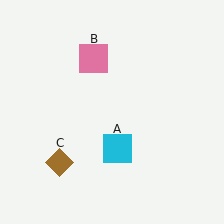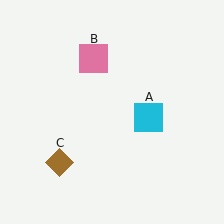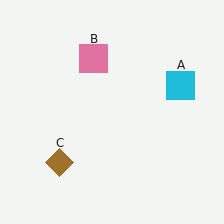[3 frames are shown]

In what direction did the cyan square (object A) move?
The cyan square (object A) moved up and to the right.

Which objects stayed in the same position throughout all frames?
Pink square (object B) and brown diamond (object C) remained stationary.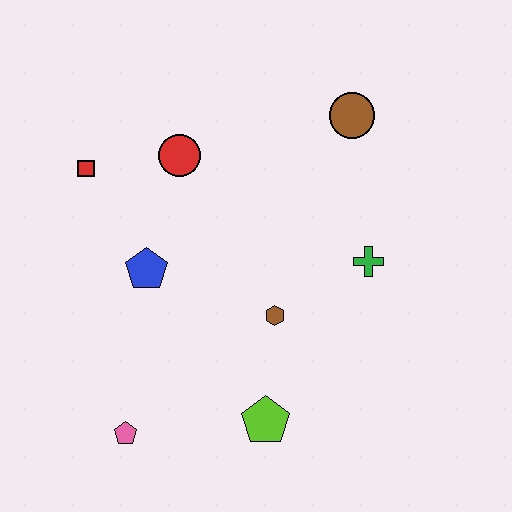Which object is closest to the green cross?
The brown hexagon is closest to the green cross.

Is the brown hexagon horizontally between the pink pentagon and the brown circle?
Yes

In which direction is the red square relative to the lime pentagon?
The red square is above the lime pentagon.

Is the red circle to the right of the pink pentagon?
Yes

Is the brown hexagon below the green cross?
Yes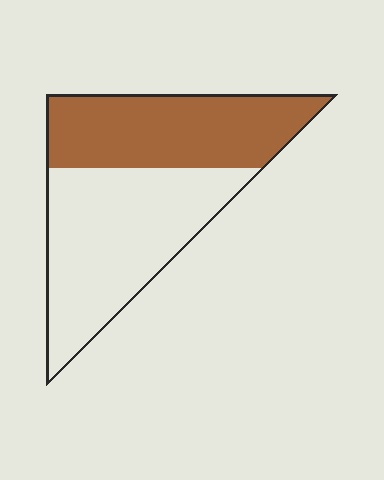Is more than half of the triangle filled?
No.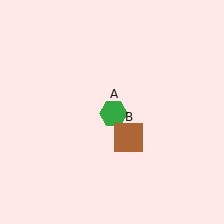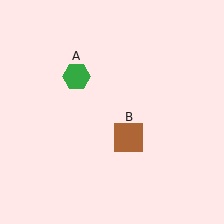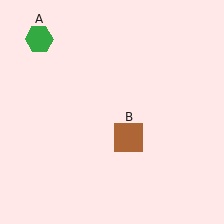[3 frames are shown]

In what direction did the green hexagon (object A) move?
The green hexagon (object A) moved up and to the left.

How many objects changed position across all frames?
1 object changed position: green hexagon (object A).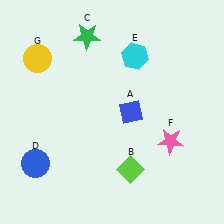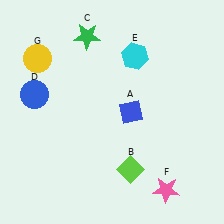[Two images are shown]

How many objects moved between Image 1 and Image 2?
2 objects moved between the two images.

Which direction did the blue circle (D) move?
The blue circle (D) moved up.